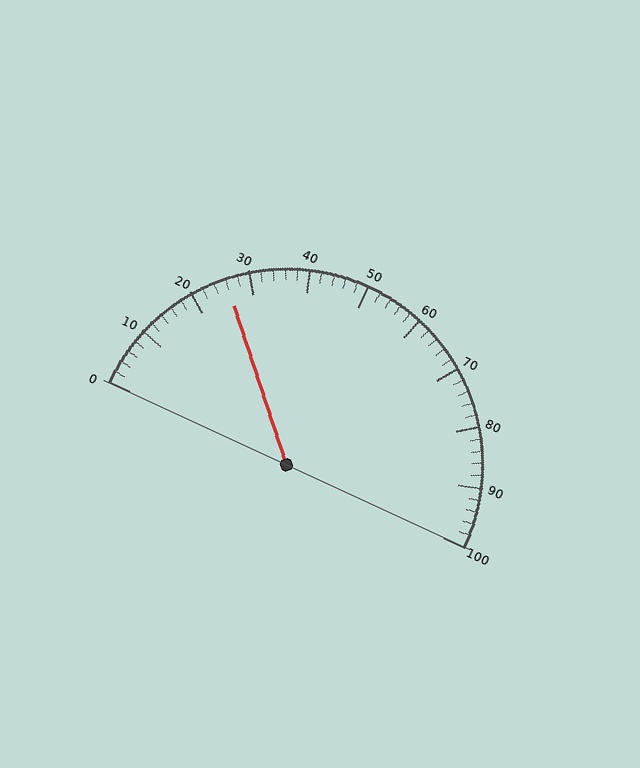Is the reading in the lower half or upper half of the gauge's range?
The reading is in the lower half of the range (0 to 100).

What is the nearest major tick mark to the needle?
The nearest major tick mark is 30.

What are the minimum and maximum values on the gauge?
The gauge ranges from 0 to 100.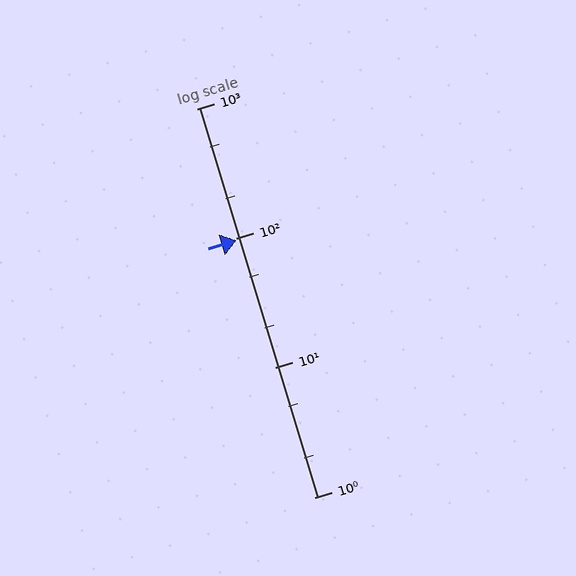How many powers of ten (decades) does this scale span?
The scale spans 3 decades, from 1 to 1000.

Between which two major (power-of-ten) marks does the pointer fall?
The pointer is between 10 and 100.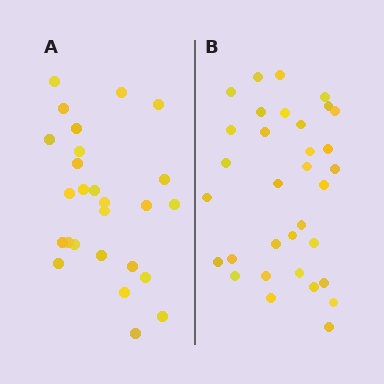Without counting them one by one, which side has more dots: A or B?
Region B (the right region) has more dots.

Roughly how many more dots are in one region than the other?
Region B has roughly 8 or so more dots than region A.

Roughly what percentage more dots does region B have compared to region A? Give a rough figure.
About 25% more.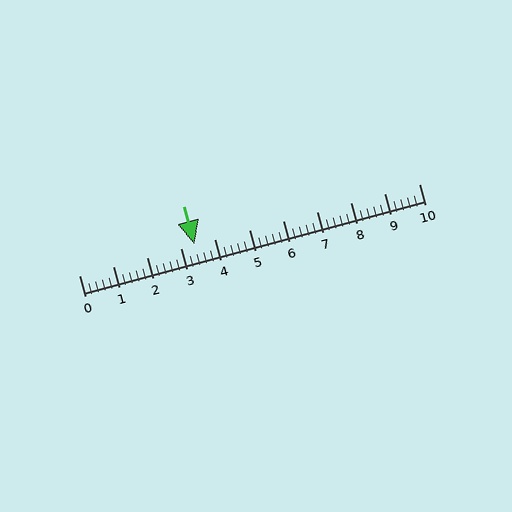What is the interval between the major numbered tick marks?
The major tick marks are spaced 1 units apart.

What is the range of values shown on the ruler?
The ruler shows values from 0 to 10.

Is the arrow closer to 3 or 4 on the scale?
The arrow is closer to 3.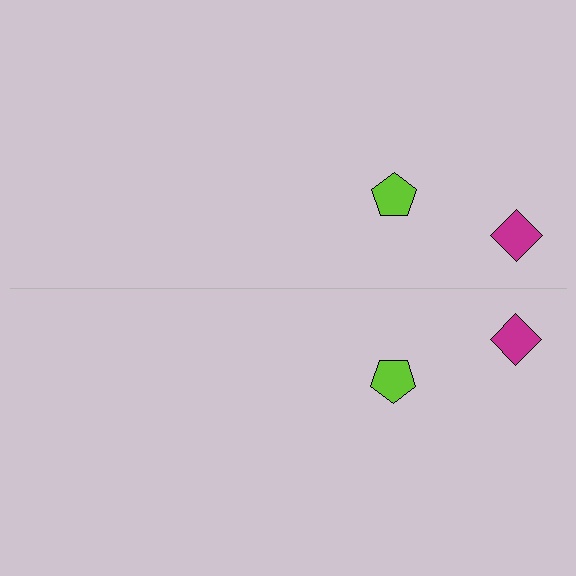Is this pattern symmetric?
Yes, this pattern has bilateral (reflection) symmetry.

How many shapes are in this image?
There are 4 shapes in this image.